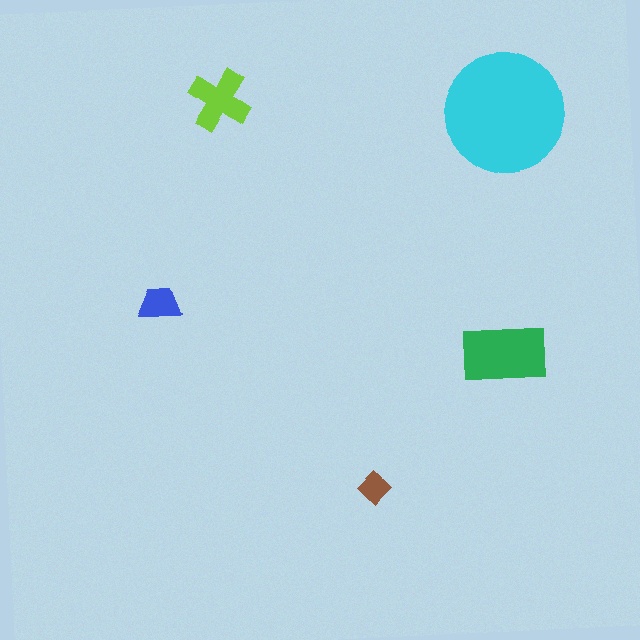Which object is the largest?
The cyan circle.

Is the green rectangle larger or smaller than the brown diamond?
Larger.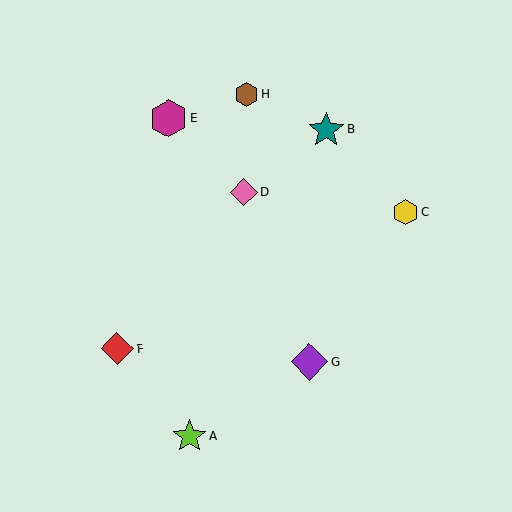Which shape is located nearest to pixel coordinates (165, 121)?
The magenta hexagon (labeled E) at (168, 119) is nearest to that location.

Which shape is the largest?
The magenta hexagon (labeled E) is the largest.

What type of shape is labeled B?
Shape B is a teal star.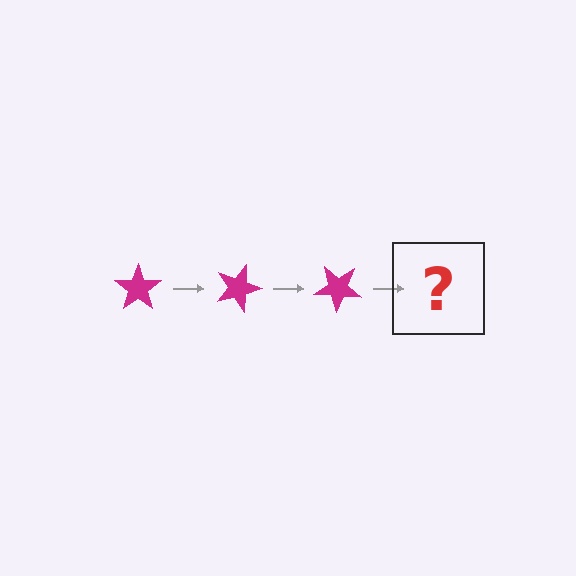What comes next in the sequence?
The next element should be a magenta star rotated 60 degrees.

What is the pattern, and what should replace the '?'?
The pattern is that the star rotates 20 degrees each step. The '?' should be a magenta star rotated 60 degrees.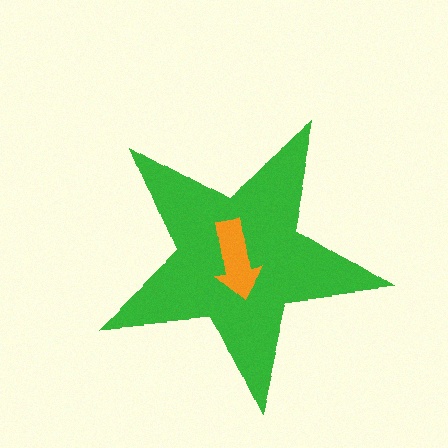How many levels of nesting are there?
2.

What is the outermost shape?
The green star.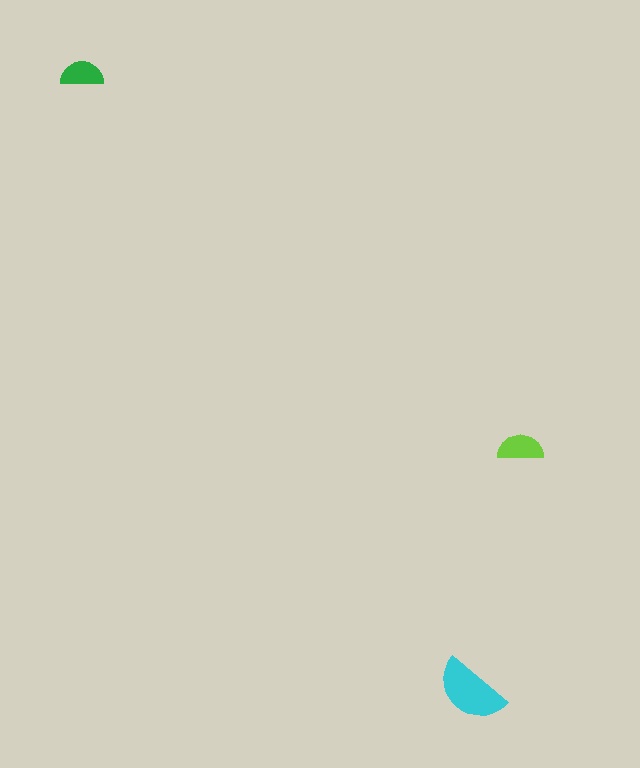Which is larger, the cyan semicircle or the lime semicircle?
The cyan one.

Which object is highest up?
The green semicircle is topmost.